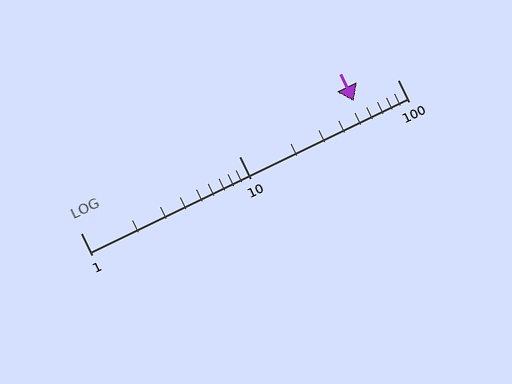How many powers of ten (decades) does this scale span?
The scale spans 2 decades, from 1 to 100.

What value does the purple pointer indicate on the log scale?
The pointer indicates approximately 53.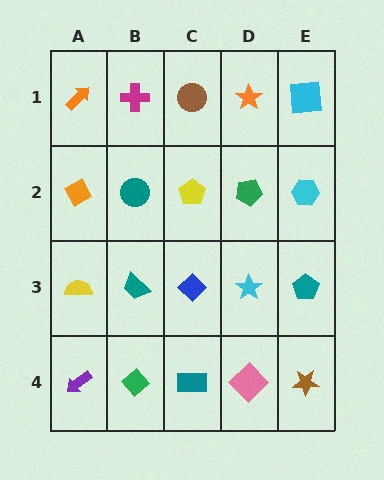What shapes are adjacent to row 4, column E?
A teal pentagon (row 3, column E), a pink diamond (row 4, column D).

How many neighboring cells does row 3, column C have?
4.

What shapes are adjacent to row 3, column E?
A cyan hexagon (row 2, column E), a brown star (row 4, column E), a cyan star (row 3, column D).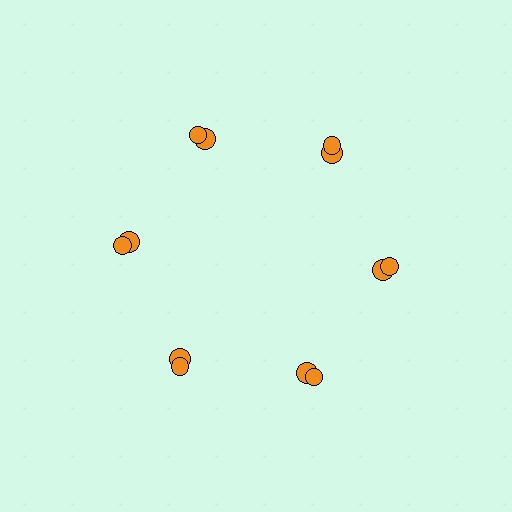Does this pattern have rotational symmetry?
Yes, this pattern has 6-fold rotational symmetry. It looks the same after rotating 60 degrees around the center.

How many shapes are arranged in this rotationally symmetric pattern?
There are 12 shapes, arranged in 6 groups of 2.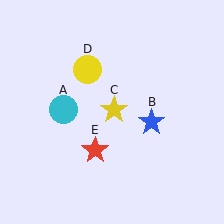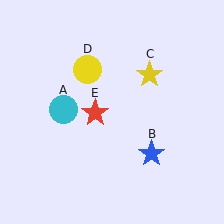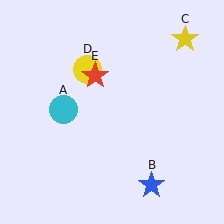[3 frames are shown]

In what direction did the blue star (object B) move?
The blue star (object B) moved down.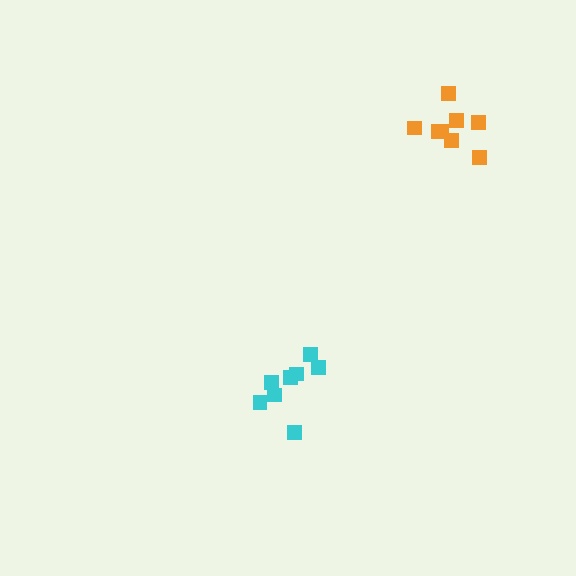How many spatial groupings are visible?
There are 2 spatial groupings.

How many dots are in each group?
Group 1: 8 dots, Group 2: 8 dots (16 total).